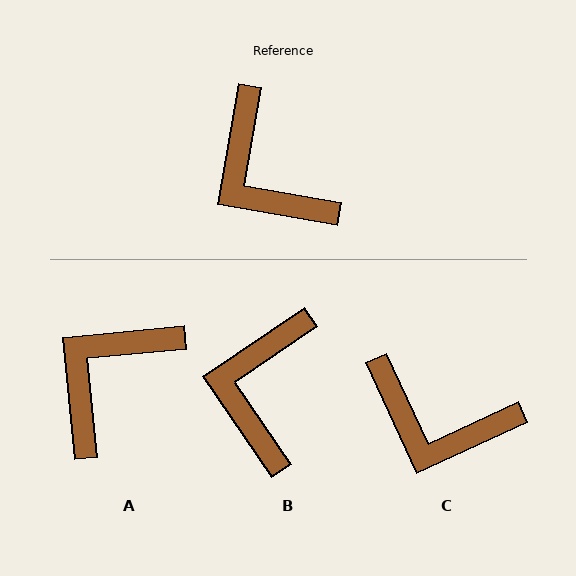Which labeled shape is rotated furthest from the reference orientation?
A, about 75 degrees away.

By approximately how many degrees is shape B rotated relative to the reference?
Approximately 46 degrees clockwise.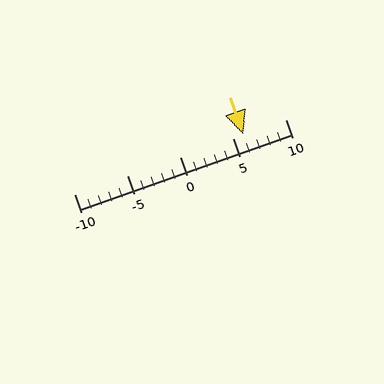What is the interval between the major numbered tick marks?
The major tick marks are spaced 5 units apart.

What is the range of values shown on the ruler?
The ruler shows values from -10 to 10.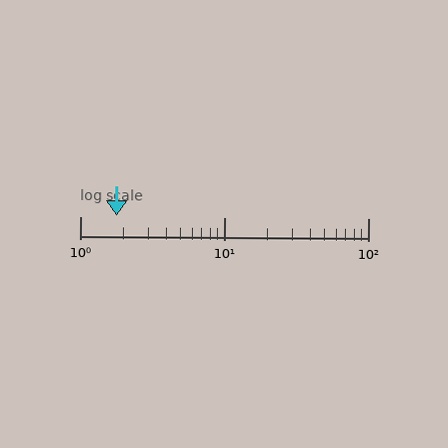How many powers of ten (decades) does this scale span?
The scale spans 2 decades, from 1 to 100.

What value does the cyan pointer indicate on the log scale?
The pointer indicates approximately 1.8.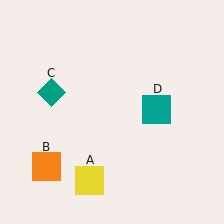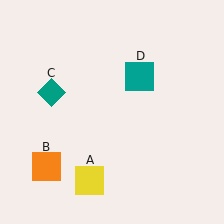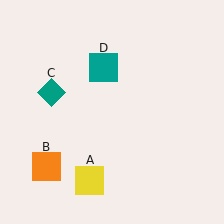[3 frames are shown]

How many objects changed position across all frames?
1 object changed position: teal square (object D).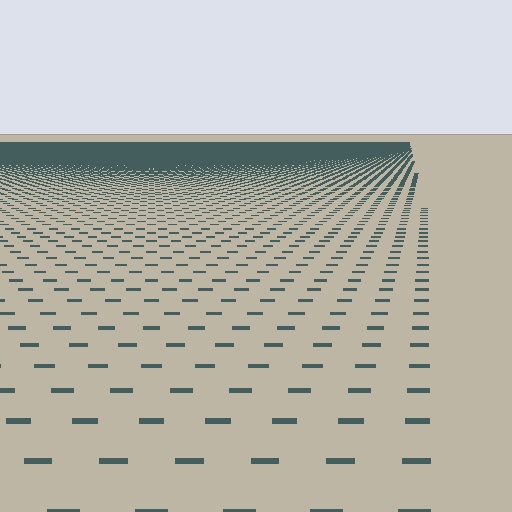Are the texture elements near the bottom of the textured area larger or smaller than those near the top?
Larger. Near the bottom, elements are closer to the viewer and appear at a bigger on-screen size.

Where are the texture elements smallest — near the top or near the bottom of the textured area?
Near the top.